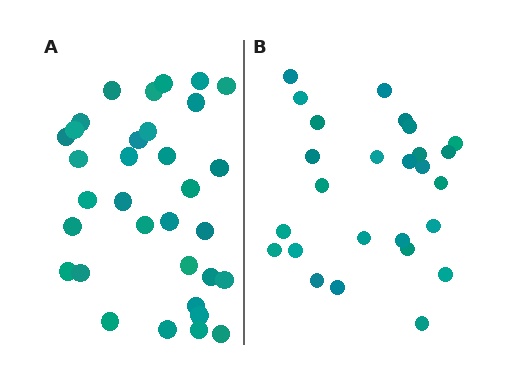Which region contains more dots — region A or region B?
Region A (the left region) has more dots.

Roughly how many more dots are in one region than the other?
Region A has roughly 8 or so more dots than region B.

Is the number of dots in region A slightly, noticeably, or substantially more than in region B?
Region A has noticeably more, but not dramatically so. The ratio is roughly 1.3 to 1.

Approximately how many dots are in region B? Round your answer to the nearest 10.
About 30 dots. (The exact count is 26, which rounds to 30.)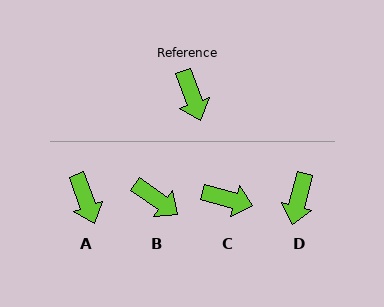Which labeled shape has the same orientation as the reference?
A.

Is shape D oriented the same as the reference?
No, it is off by about 34 degrees.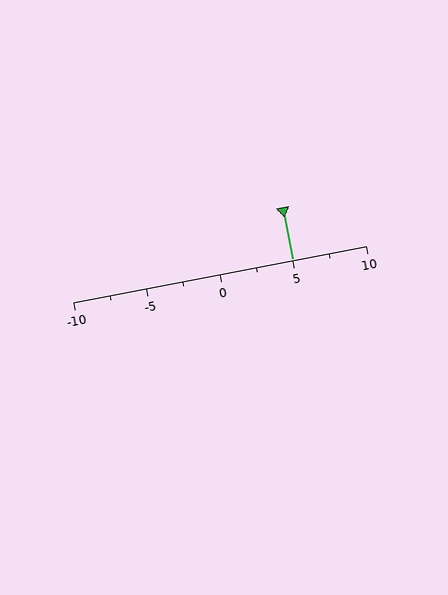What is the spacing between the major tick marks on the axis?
The major ticks are spaced 5 apart.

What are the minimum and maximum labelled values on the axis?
The axis runs from -10 to 10.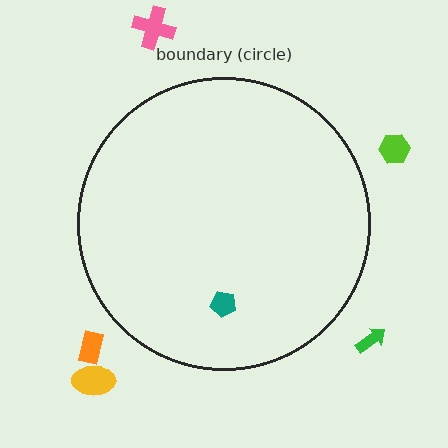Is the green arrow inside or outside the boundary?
Outside.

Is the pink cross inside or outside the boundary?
Outside.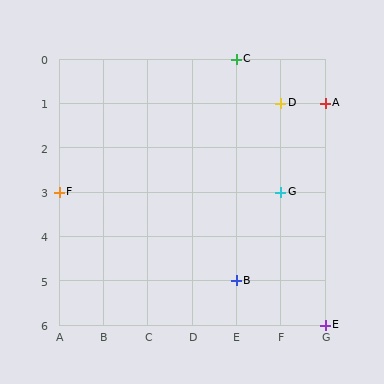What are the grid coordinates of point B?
Point B is at grid coordinates (E, 5).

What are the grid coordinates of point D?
Point D is at grid coordinates (F, 1).